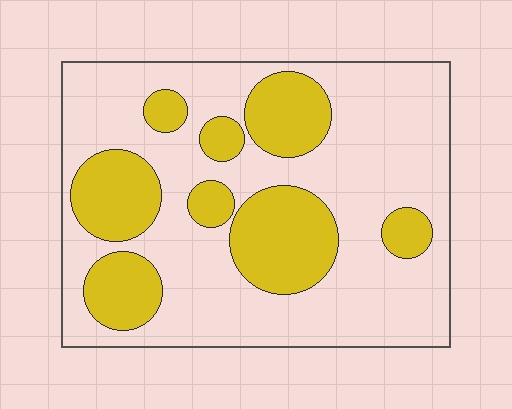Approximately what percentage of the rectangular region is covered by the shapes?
Approximately 30%.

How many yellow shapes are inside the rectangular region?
8.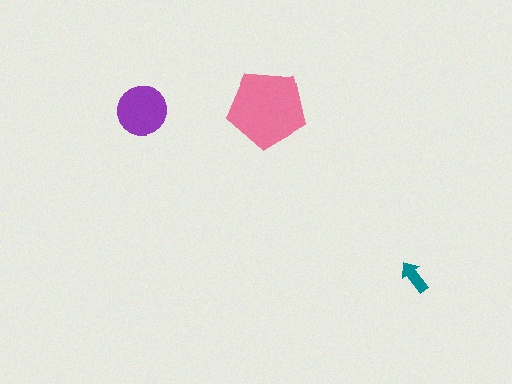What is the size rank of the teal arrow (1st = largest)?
3rd.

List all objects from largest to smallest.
The pink pentagon, the purple circle, the teal arrow.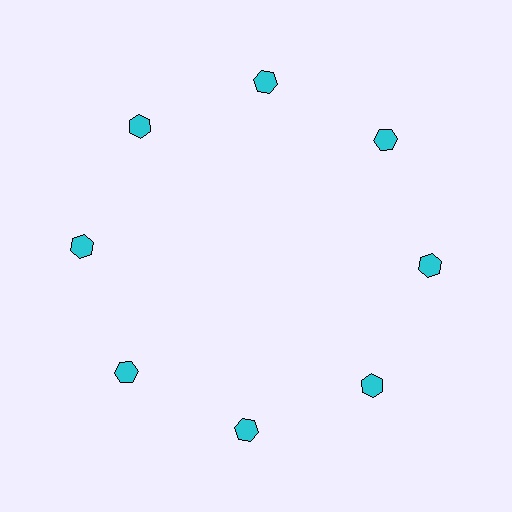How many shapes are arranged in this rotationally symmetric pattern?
There are 8 shapes, arranged in 8 groups of 1.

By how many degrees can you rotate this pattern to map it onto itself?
The pattern maps onto itself every 45 degrees of rotation.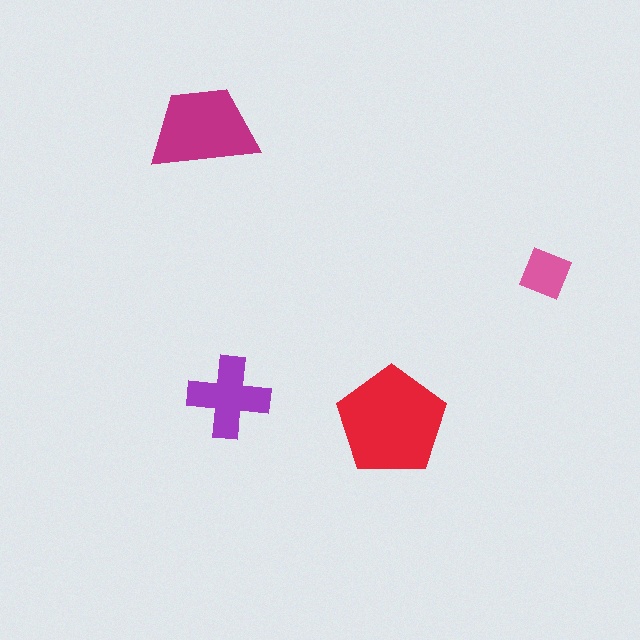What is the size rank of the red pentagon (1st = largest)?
1st.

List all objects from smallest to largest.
The pink square, the purple cross, the magenta trapezoid, the red pentagon.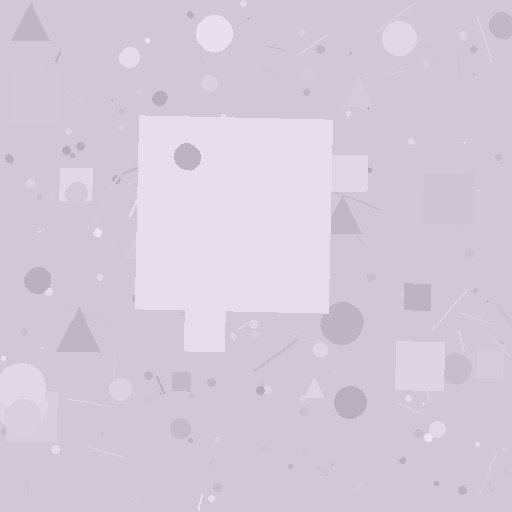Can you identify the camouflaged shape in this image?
The camouflaged shape is a square.